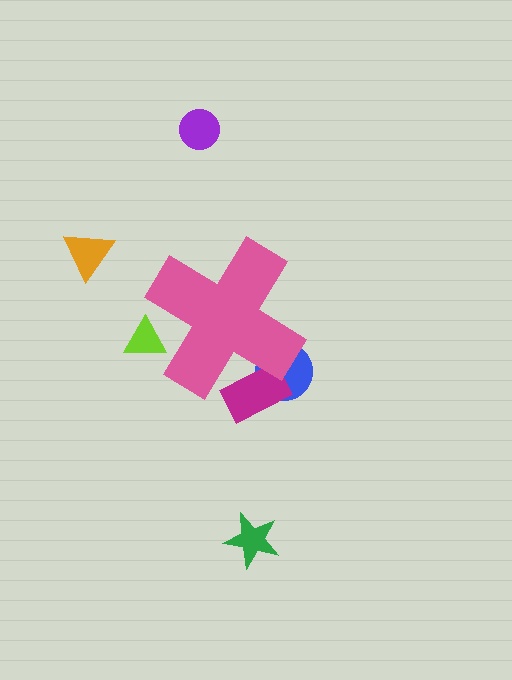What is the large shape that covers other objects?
A pink cross.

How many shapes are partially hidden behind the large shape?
3 shapes are partially hidden.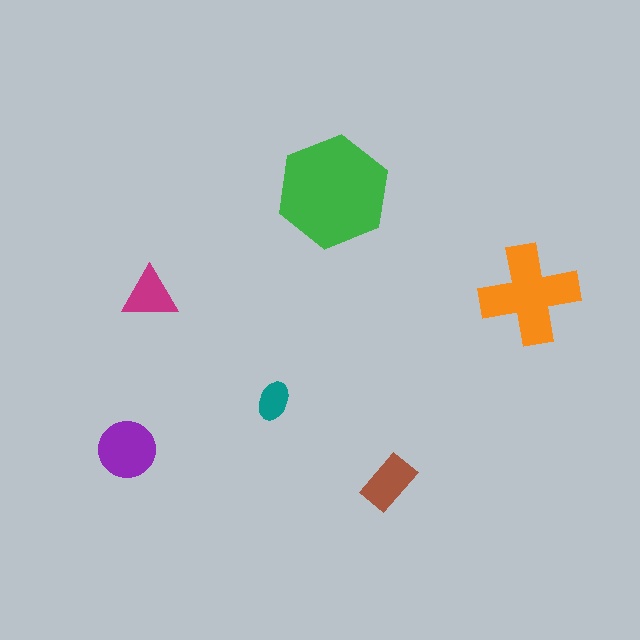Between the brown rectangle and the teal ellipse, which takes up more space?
The brown rectangle.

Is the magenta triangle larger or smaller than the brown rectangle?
Smaller.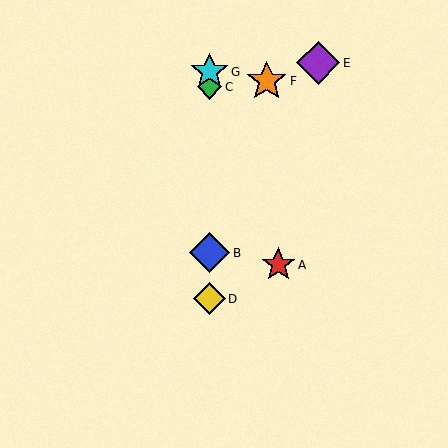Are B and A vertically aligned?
No, B is at x≈210 and A is at x≈278.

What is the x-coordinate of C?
Object C is at x≈210.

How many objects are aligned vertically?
4 objects (B, C, D, G) are aligned vertically.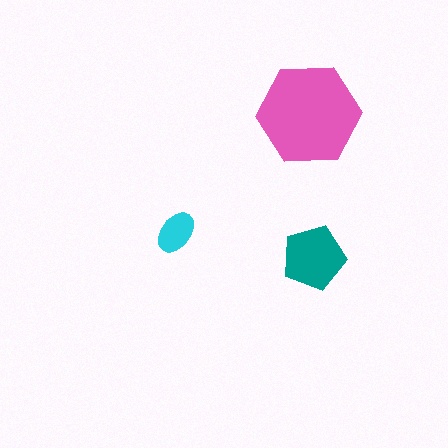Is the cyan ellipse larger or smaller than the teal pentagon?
Smaller.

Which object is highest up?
The pink hexagon is topmost.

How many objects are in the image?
There are 3 objects in the image.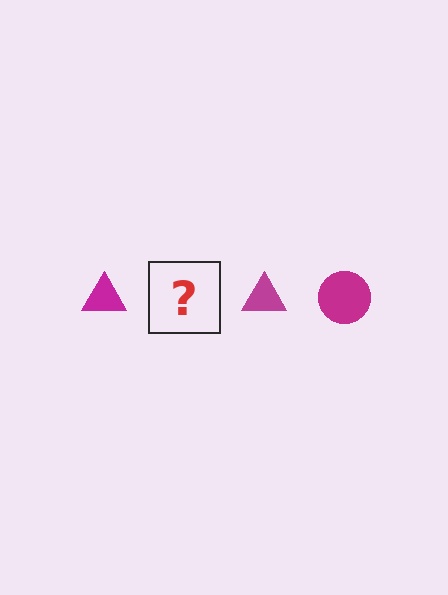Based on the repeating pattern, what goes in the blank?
The blank should be a magenta circle.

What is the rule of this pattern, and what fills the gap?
The rule is that the pattern cycles through triangle, circle shapes in magenta. The gap should be filled with a magenta circle.